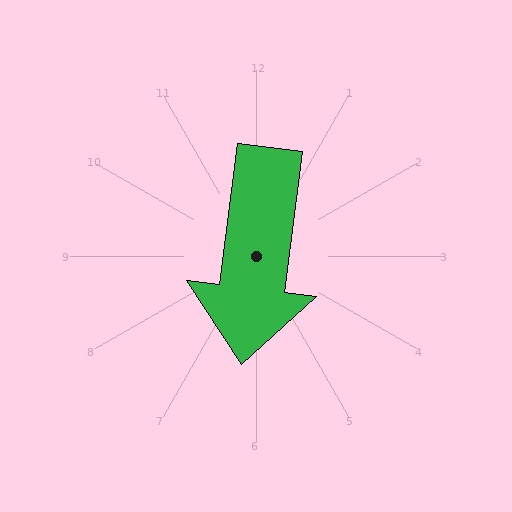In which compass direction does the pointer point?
South.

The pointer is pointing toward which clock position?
Roughly 6 o'clock.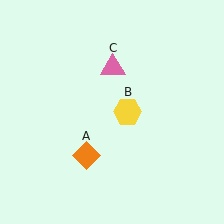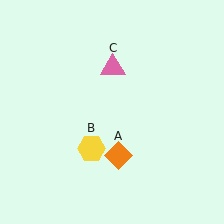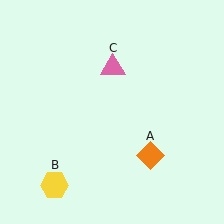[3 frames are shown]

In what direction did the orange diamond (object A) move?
The orange diamond (object A) moved right.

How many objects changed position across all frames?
2 objects changed position: orange diamond (object A), yellow hexagon (object B).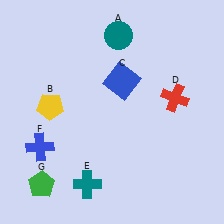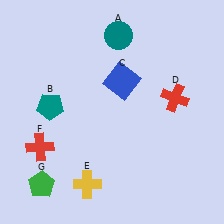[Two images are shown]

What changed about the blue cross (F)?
In Image 1, F is blue. In Image 2, it changed to red.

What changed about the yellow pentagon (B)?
In Image 1, B is yellow. In Image 2, it changed to teal.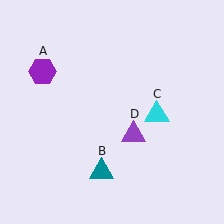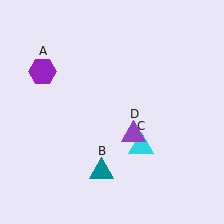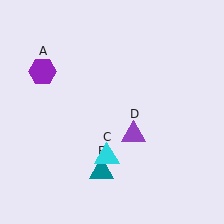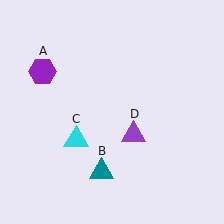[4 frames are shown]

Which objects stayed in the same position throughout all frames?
Purple hexagon (object A) and teal triangle (object B) and purple triangle (object D) remained stationary.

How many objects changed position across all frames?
1 object changed position: cyan triangle (object C).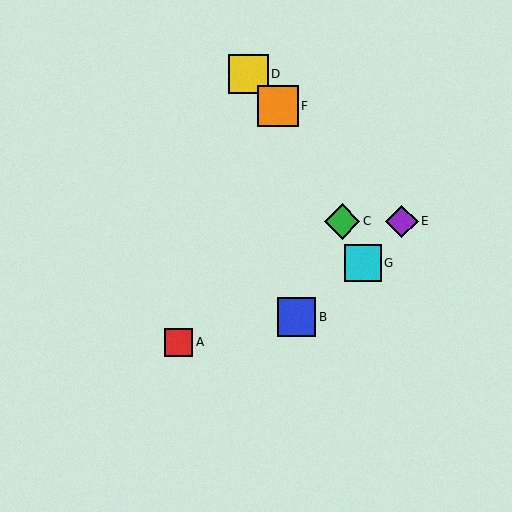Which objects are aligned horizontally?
Objects C, E are aligned horizontally.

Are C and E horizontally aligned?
Yes, both are at y≈221.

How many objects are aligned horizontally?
2 objects (C, E) are aligned horizontally.